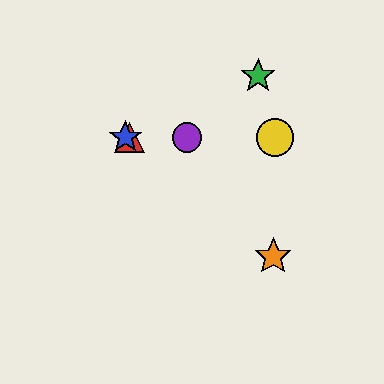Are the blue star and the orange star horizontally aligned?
No, the blue star is at y≈137 and the orange star is at y≈257.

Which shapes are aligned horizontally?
The red triangle, the blue star, the yellow circle, the purple circle are aligned horizontally.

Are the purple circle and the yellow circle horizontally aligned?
Yes, both are at y≈137.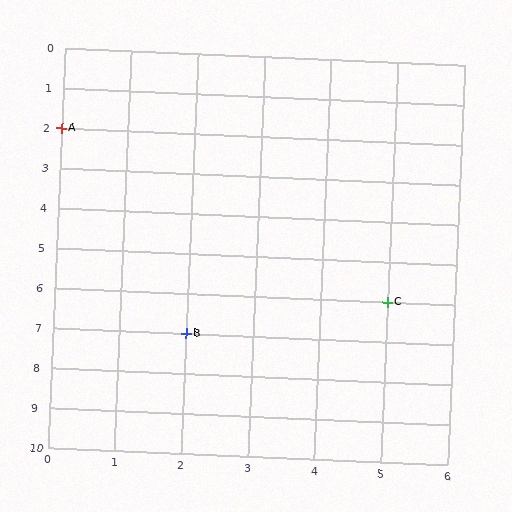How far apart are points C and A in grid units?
Points C and A are 5 columns and 4 rows apart (about 6.4 grid units diagonally).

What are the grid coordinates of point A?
Point A is at grid coordinates (0, 2).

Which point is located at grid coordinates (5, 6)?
Point C is at (5, 6).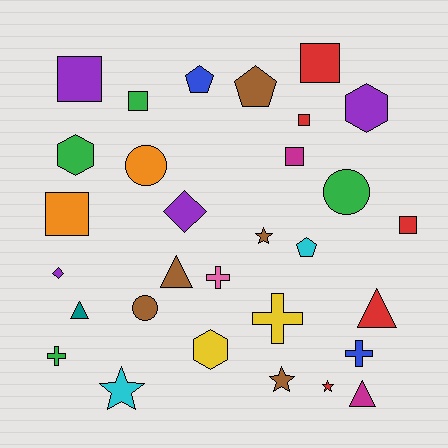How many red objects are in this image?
There are 5 red objects.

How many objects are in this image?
There are 30 objects.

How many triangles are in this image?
There are 4 triangles.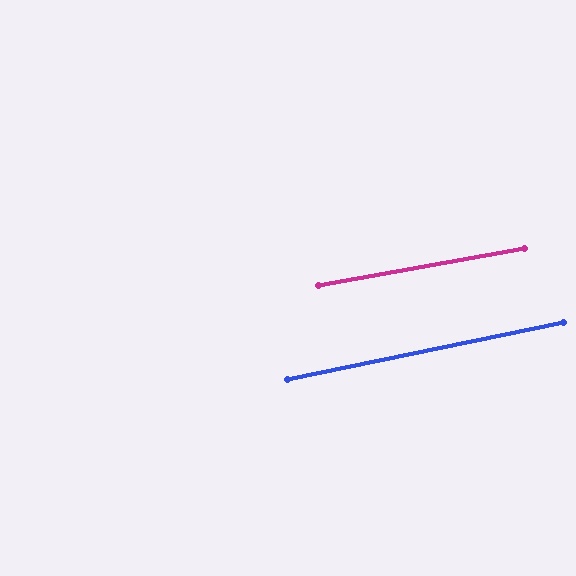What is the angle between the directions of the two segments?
Approximately 1 degree.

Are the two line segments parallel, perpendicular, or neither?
Parallel — their directions differ by only 1.3°.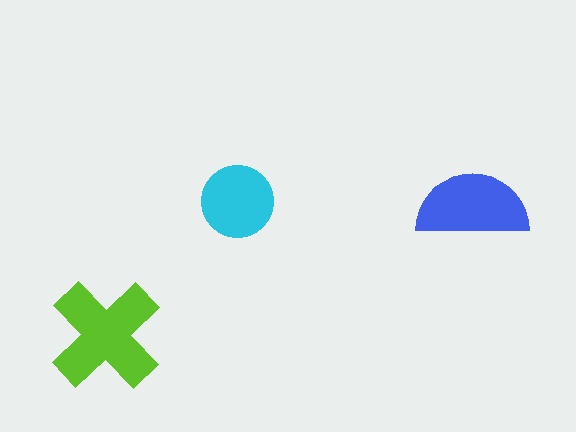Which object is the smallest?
The cyan circle.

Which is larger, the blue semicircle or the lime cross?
The lime cross.